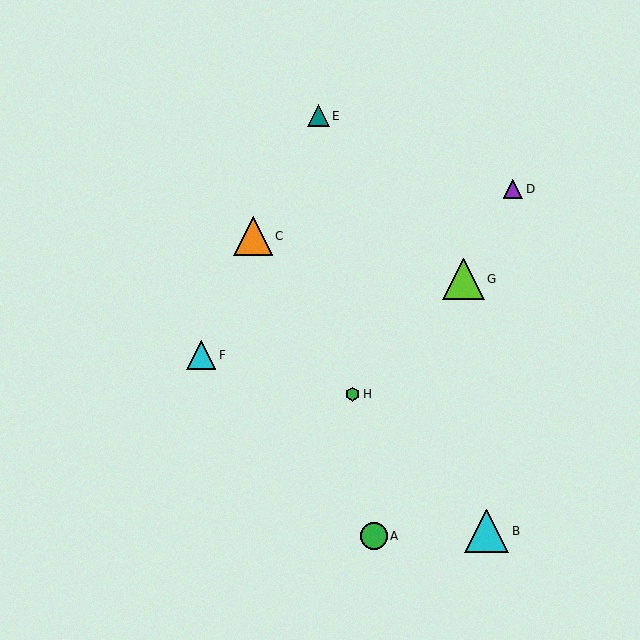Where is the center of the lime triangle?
The center of the lime triangle is at (464, 279).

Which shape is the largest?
The cyan triangle (labeled B) is the largest.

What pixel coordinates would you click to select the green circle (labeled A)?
Click at (374, 536) to select the green circle A.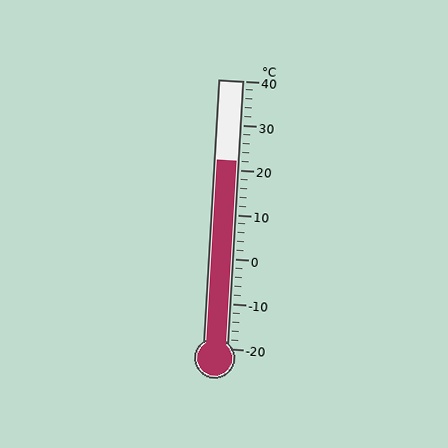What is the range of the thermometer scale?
The thermometer scale ranges from -20°C to 40°C.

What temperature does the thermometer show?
The thermometer shows approximately 22°C.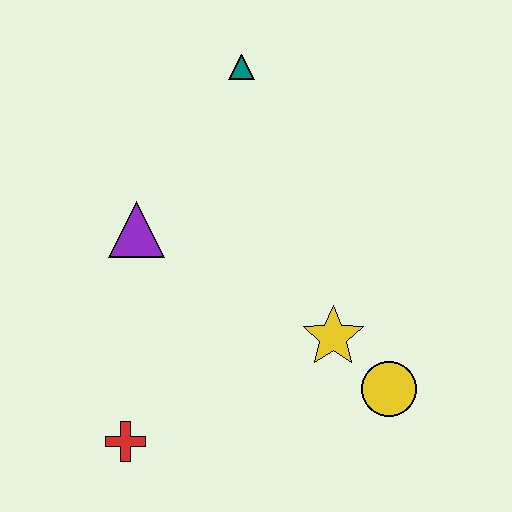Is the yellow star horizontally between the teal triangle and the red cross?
No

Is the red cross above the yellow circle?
No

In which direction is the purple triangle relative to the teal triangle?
The purple triangle is below the teal triangle.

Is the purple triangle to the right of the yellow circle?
No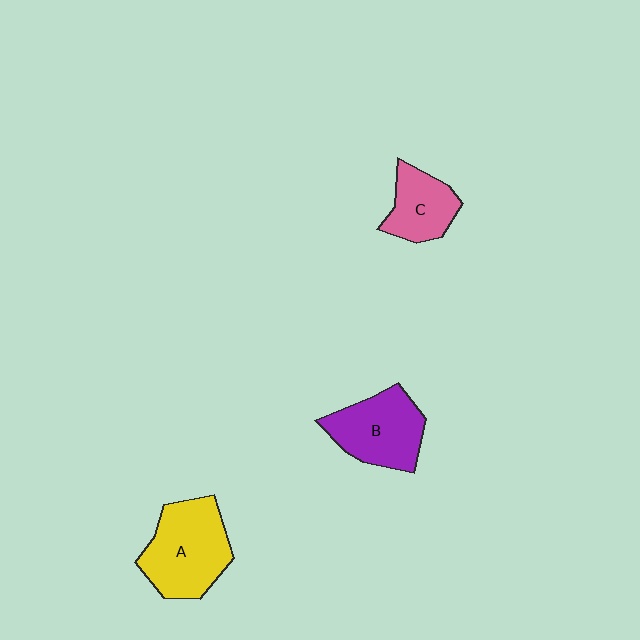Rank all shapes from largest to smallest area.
From largest to smallest: A (yellow), B (purple), C (pink).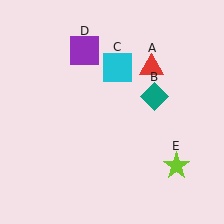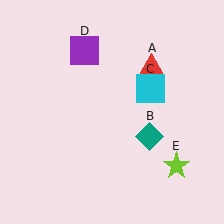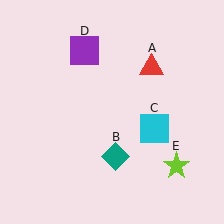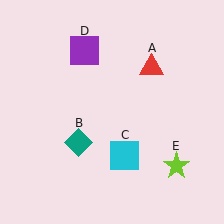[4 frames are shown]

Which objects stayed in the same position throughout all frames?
Red triangle (object A) and purple square (object D) and lime star (object E) remained stationary.